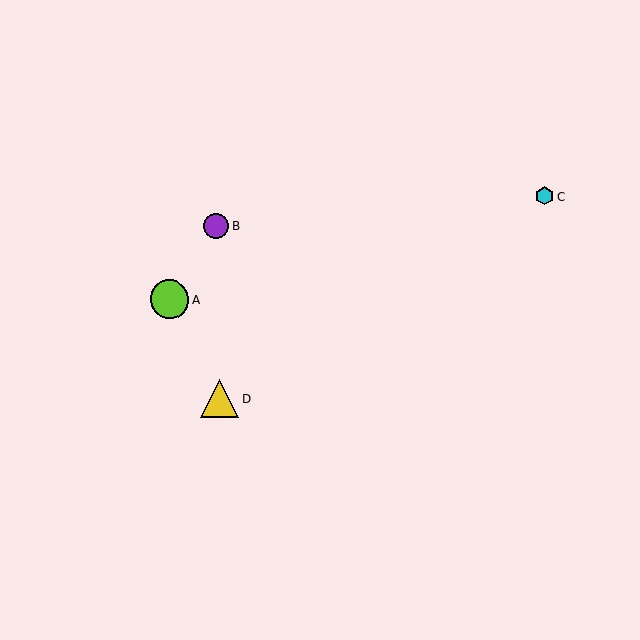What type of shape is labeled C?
Shape C is a cyan hexagon.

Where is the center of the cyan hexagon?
The center of the cyan hexagon is at (545, 196).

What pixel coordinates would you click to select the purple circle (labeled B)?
Click at (216, 226) to select the purple circle B.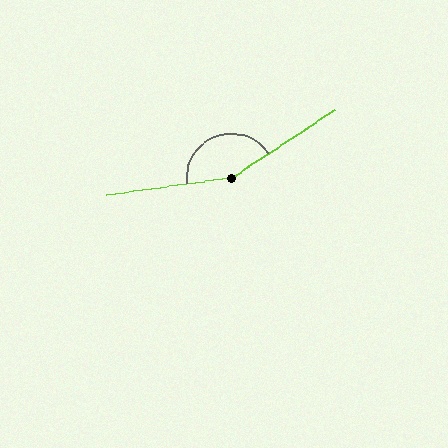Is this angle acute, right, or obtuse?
It is obtuse.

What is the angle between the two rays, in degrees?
Approximately 155 degrees.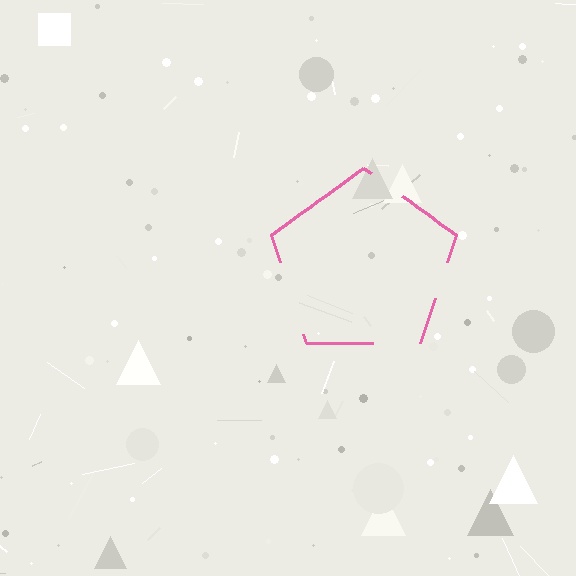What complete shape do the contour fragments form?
The contour fragments form a pentagon.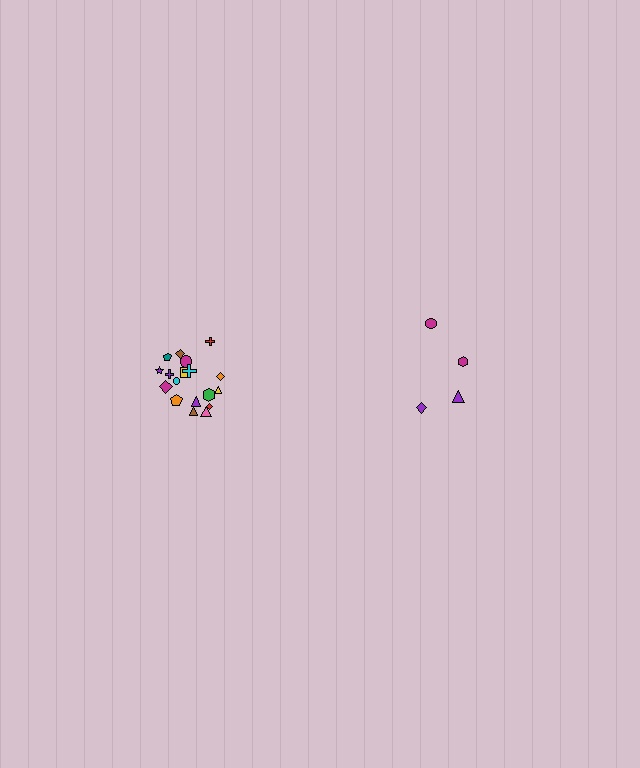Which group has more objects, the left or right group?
The left group.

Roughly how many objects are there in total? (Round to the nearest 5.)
Roughly 20 objects in total.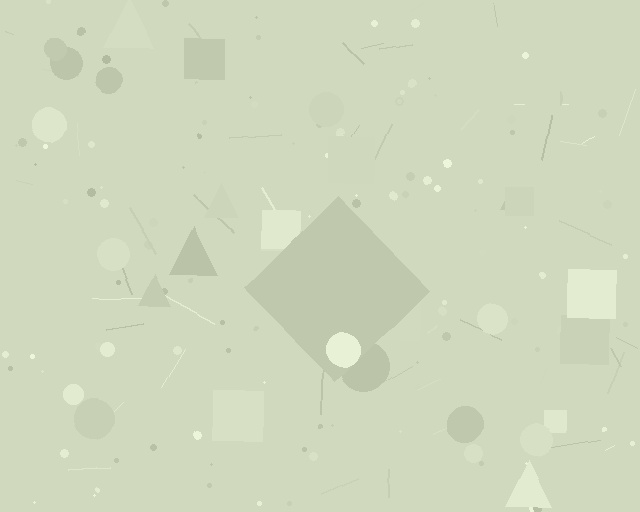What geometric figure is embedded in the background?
A diamond is embedded in the background.